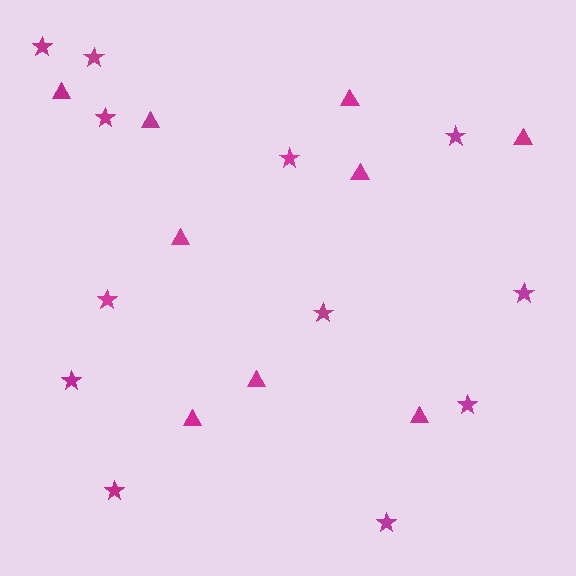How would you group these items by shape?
There are 2 groups: one group of triangles (9) and one group of stars (12).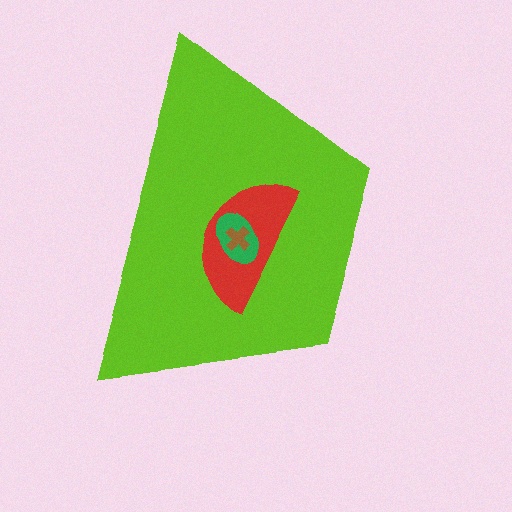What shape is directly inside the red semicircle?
The green ellipse.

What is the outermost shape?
The lime trapezoid.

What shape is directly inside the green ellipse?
The brown cross.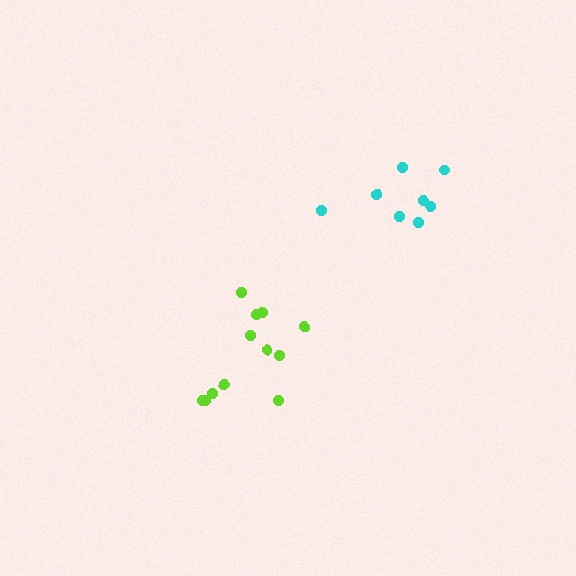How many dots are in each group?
Group 1: 12 dots, Group 2: 8 dots (20 total).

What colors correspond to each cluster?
The clusters are colored: lime, cyan.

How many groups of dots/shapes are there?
There are 2 groups.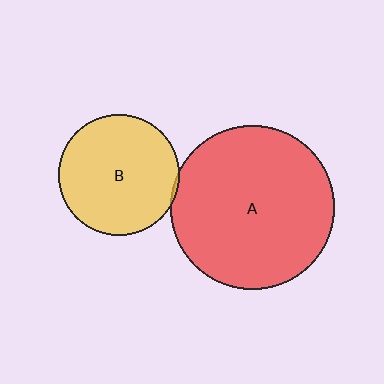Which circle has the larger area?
Circle A (red).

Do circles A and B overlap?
Yes.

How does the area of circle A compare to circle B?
Approximately 1.8 times.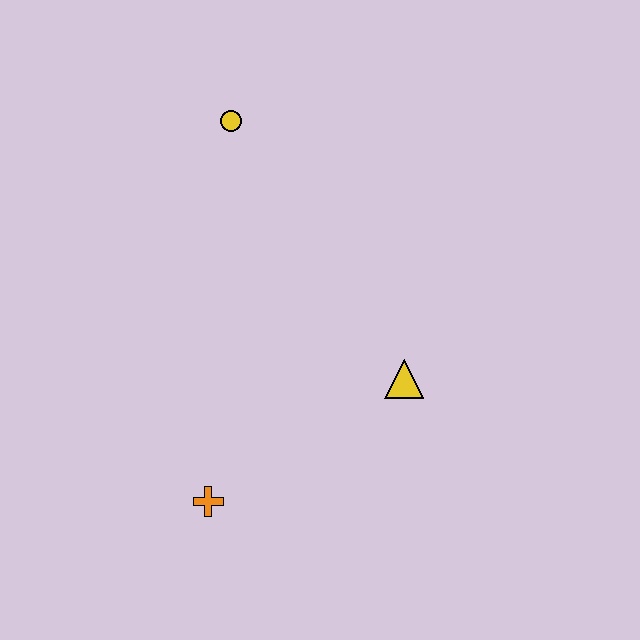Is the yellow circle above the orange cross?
Yes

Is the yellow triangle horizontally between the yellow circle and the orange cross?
No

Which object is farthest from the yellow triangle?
The yellow circle is farthest from the yellow triangle.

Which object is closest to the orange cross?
The yellow triangle is closest to the orange cross.